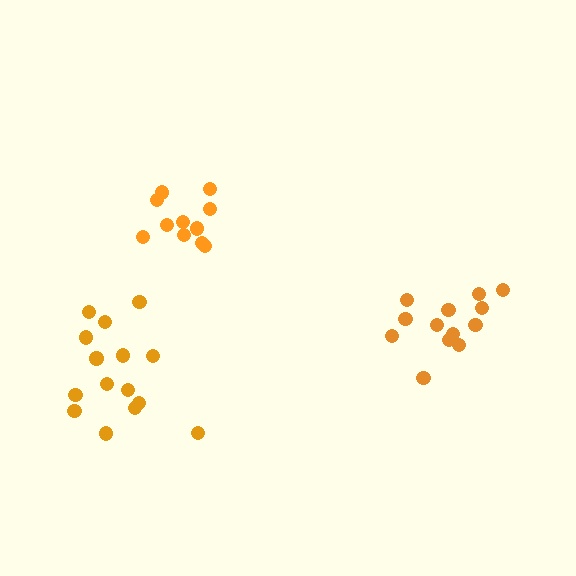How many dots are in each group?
Group 1: 15 dots, Group 2: 13 dots, Group 3: 11 dots (39 total).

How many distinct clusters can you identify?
There are 3 distinct clusters.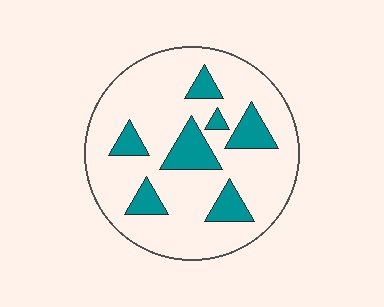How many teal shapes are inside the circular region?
7.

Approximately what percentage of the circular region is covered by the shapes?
Approximately 20%.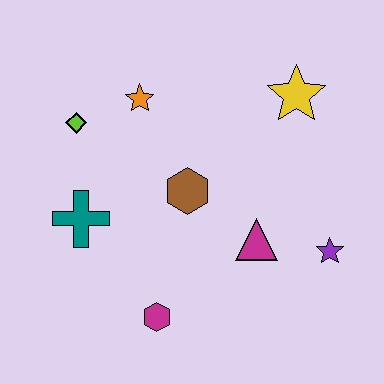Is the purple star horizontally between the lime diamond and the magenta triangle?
No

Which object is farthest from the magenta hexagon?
The yellow star is farthest from the magenta hexagon.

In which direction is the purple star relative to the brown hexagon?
The purple star is to the right of the brown hexagon.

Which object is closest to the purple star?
The magenta triangle is closest to the purple star.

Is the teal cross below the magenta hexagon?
No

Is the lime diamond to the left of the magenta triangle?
Yes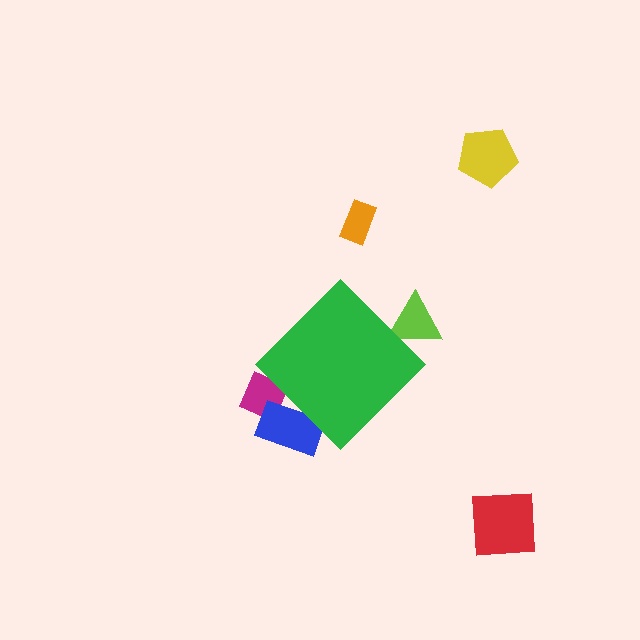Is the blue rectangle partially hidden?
Yes, the blue rectangle is partially hidden behind the green diamond.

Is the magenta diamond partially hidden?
Yes, the magenta diamond is partially hidden behind the green diamond.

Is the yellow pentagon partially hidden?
No, the yellow pentagon is fully visible.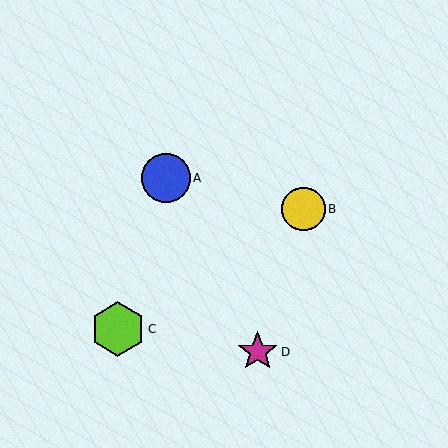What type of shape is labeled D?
Shape D is a magenta star.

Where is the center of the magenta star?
The center of the magenta star is at (258, 352).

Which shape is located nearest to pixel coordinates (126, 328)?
The lime hexagon (labeled C) at (118, 329) is nearest to that location.